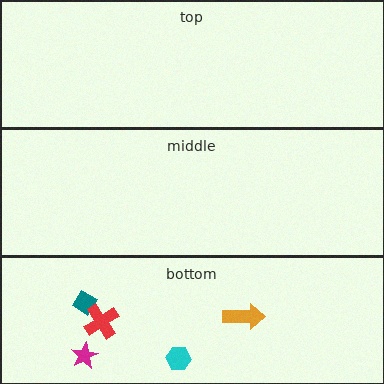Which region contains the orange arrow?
The bottom region.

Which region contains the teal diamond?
The bottom region.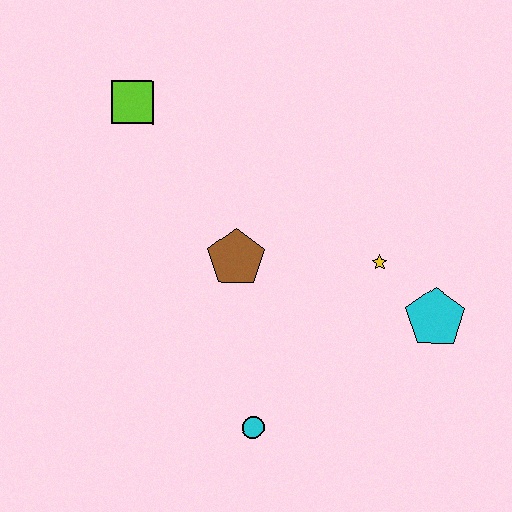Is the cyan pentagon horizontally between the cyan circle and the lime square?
No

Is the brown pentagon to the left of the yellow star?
Yes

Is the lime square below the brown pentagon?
No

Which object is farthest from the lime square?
The cyan pentagon is farthest from the lime square.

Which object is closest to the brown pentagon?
The yellow star is closest to the brown pentagon.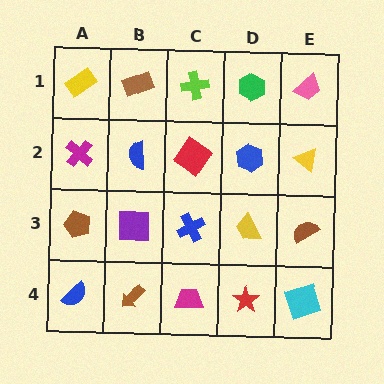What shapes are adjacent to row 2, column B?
A brown rectangle (row 1, column B), a purple square (row 3, column B), a magenta cross (row 2, column A), a red diamond (row 2, column C).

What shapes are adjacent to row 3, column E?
A yellow triangle (row 2, column E), a cyan square (row 4, column E), a yellow trapezoid (row 3, column D).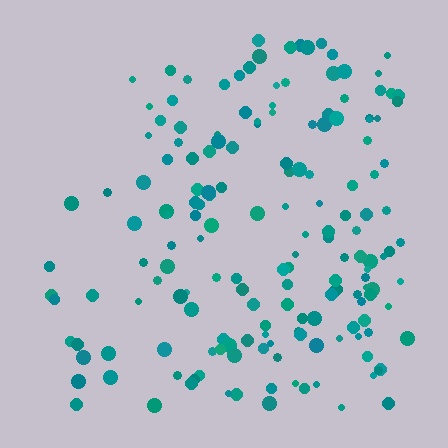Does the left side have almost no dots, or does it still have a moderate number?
Still a moderate number, just noticeably fewer than the right.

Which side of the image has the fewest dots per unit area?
The left.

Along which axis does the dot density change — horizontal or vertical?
Horizontal.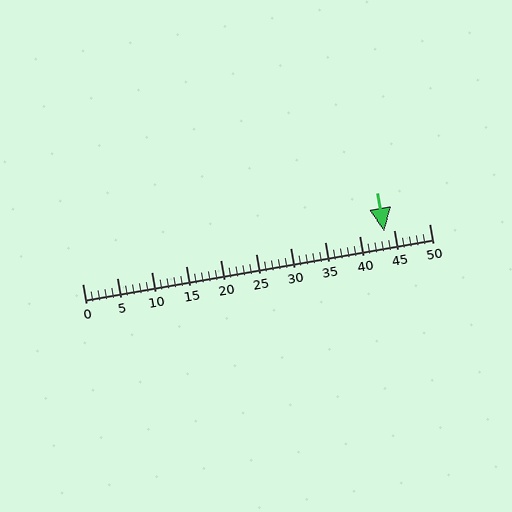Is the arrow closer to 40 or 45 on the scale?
The arrow is closer to 45.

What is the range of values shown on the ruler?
The ruler shows values from 0 to 50.